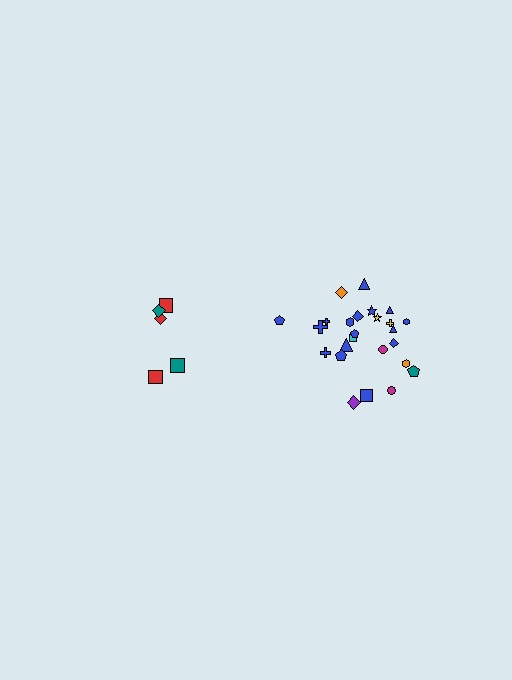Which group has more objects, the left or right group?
The right group.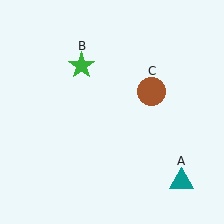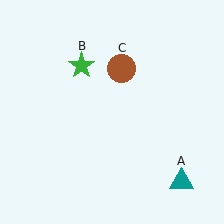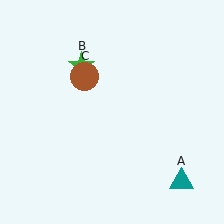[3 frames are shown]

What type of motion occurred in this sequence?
The brown circle (object C) rotated counterclockwise around the center of the scene.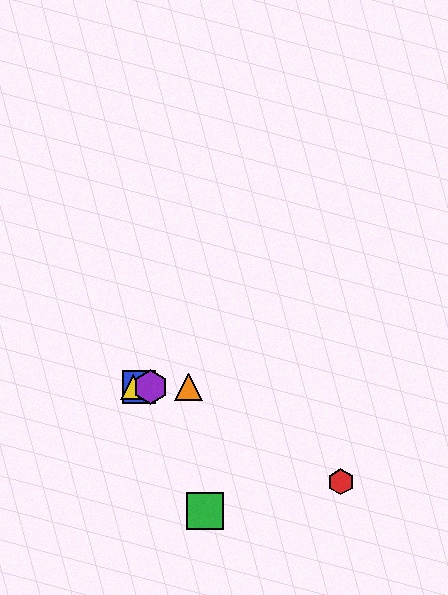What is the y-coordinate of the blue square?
The blue square is at y≈387.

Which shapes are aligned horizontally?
The blue square, the yellow triangle, the purple hexagon, the orange triangle are aligned horizontally.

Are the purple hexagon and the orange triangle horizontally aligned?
Yes, both are at y≈387.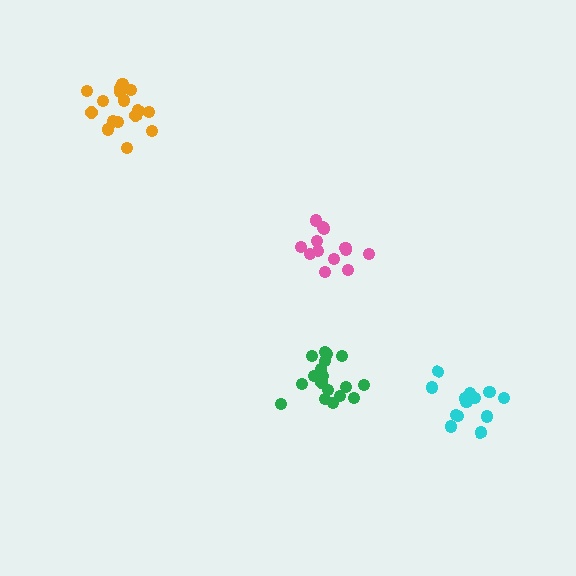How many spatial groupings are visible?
There are 4 spatial groupings.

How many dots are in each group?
Group 1: 19 dots, Group 2: 14 dots, Group 3: 16 dots, Group 4: 13 dots (62 total).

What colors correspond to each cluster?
The clusters are colored: green, cyan, orange, pink.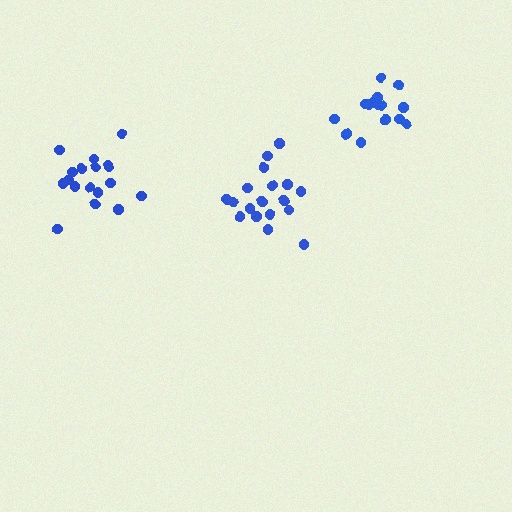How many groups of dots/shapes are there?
There are 3 groups.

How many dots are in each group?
Group 1: 15 dots, Group 2: 18 dots, Group 3: 18 dots (51 total).